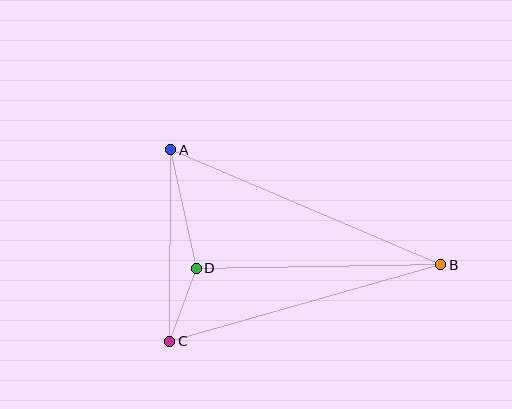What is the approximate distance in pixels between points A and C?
The distance between A and C is approximately 191 pixels.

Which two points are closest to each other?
Points C and D are closest to each other.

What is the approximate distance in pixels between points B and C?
The distance between B and C is approximately 282 pixels.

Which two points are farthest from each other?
Points A and B are farthest from each other.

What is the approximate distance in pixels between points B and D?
The distance between B and D is approximately 245 pixels.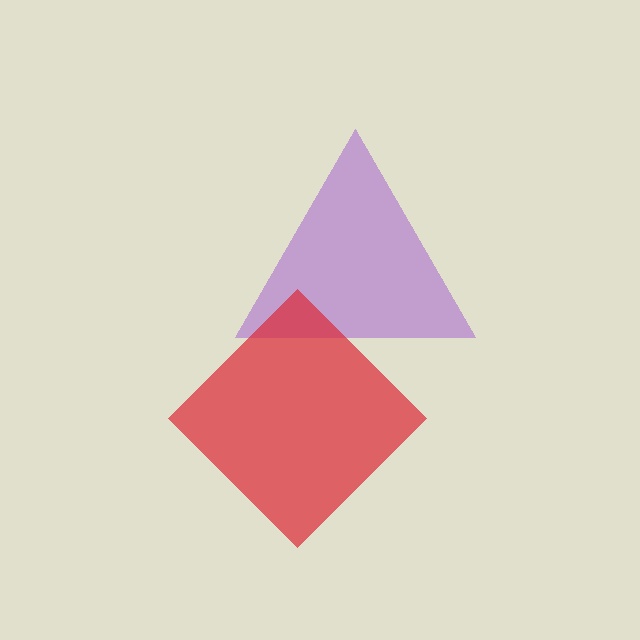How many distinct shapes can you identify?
There are 2 distinct shapes: a purple triangle, a red diamond.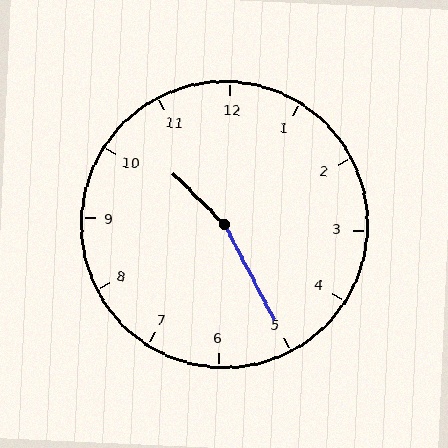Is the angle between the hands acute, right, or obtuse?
It is obtuse.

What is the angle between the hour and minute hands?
Approximately 162 degrees.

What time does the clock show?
10:25.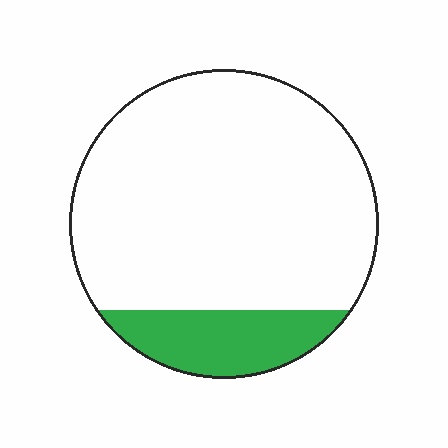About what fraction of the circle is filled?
About one sixth (1/6).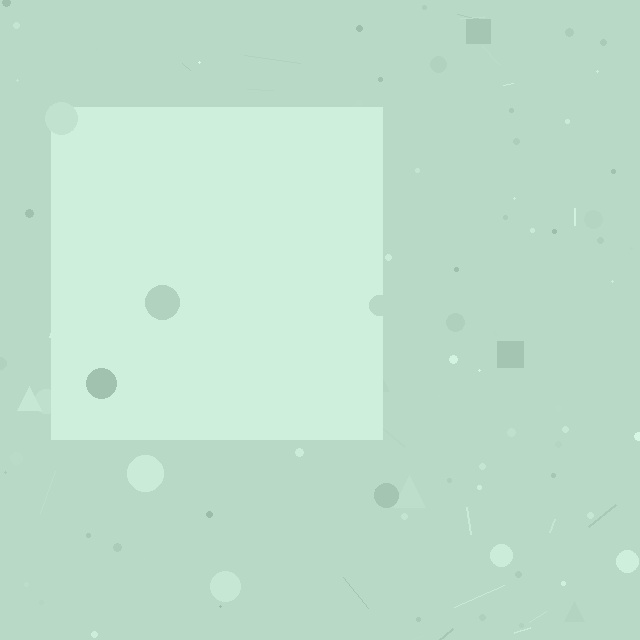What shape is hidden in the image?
A square is hidden in the image.